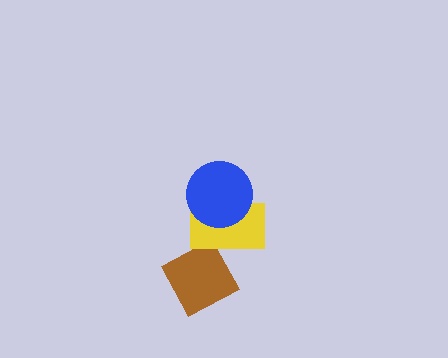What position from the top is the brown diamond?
The brown diamond is 3rd from the top.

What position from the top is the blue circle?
The blue circle is 1st from the top.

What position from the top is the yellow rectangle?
The yellow rectangle is 2nd from the top.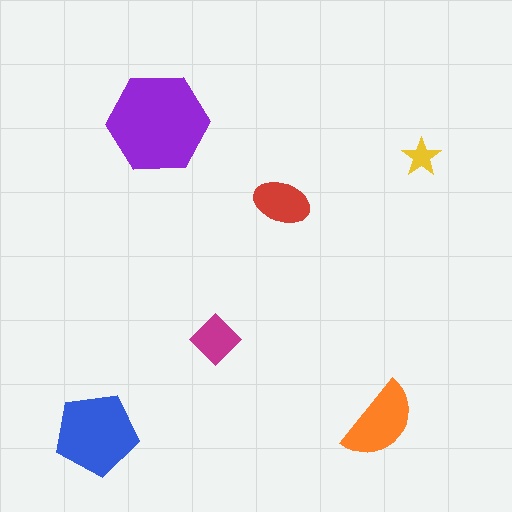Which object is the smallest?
The yellow star.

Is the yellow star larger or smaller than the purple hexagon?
Smaller.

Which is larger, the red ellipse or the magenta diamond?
The red ellipse.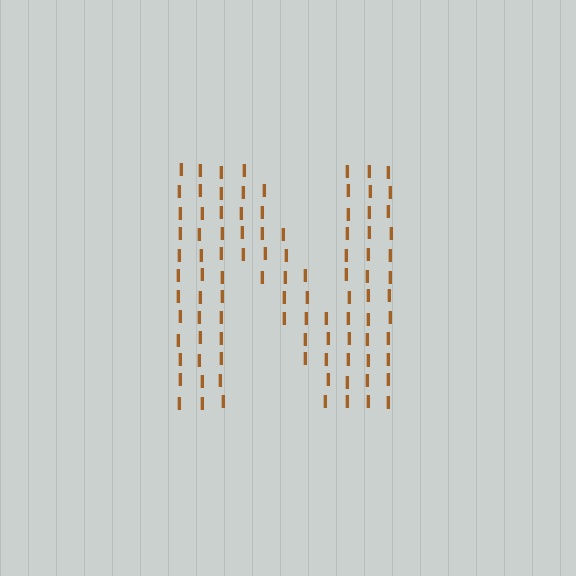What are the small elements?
The small elements are letter I's.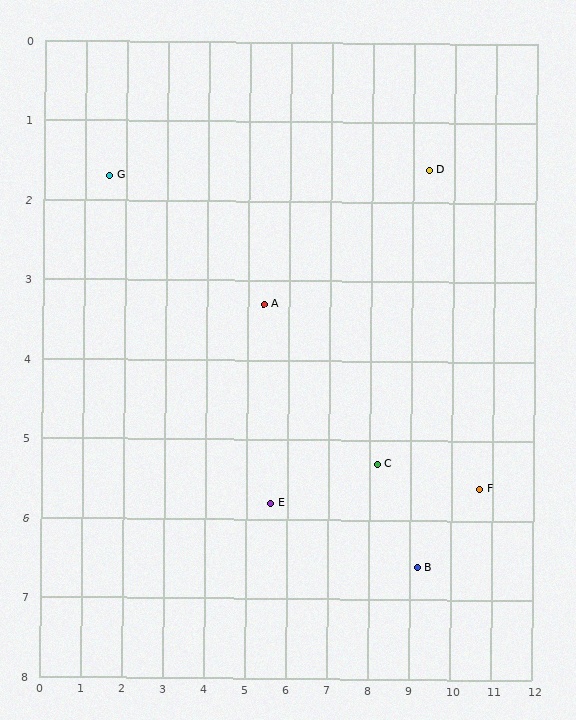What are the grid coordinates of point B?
Point B is at approximately (9.2, 6.6).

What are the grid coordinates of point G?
Point G is at approximately (1.6, 1.7).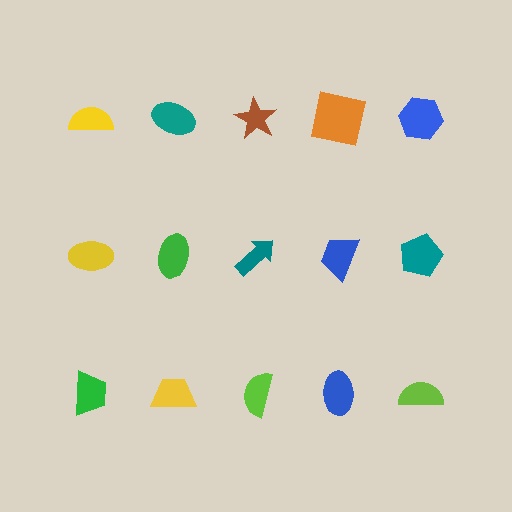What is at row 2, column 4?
A blue trapezoid.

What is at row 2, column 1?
A yellow ellipse.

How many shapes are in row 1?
5 shapes.